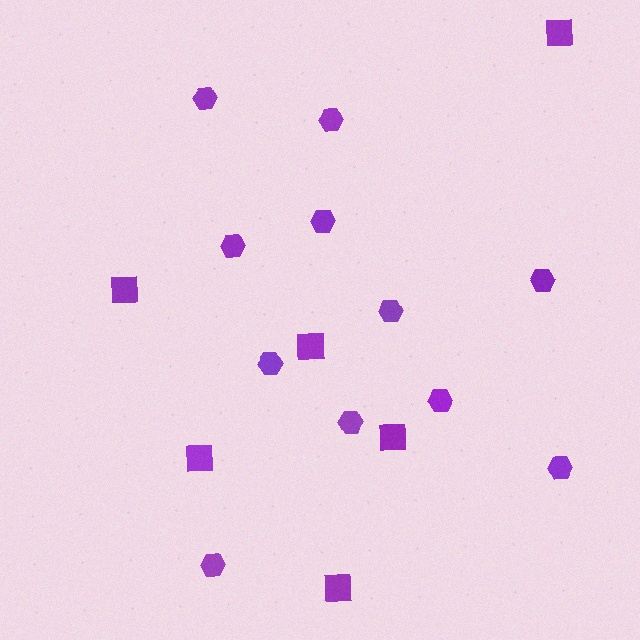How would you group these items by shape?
There are 2 groups: one group of squares (6) and one group of hexagons (11).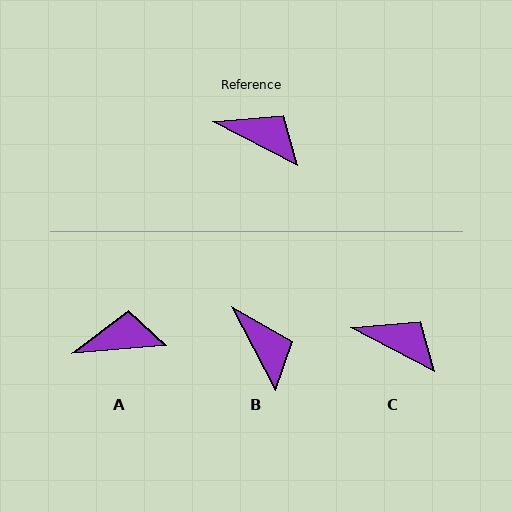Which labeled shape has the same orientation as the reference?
C.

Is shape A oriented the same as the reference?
No, it is off by about 32 degrees.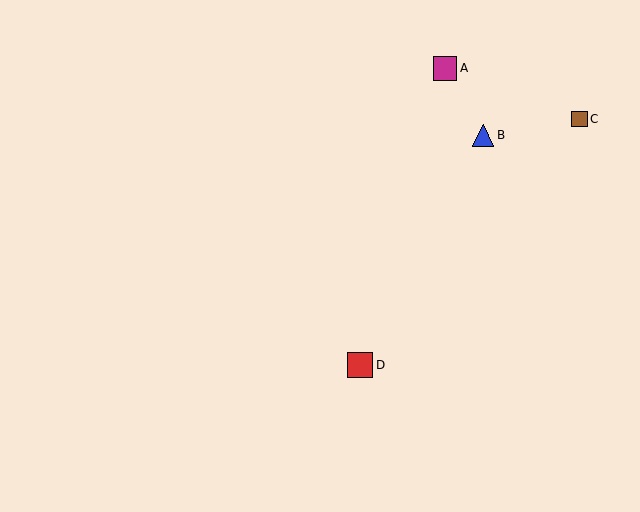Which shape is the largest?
The red square (labeled D) is the largest.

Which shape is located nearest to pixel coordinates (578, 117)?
The brown square (labeled C) at (579, 119) is nearest to that location.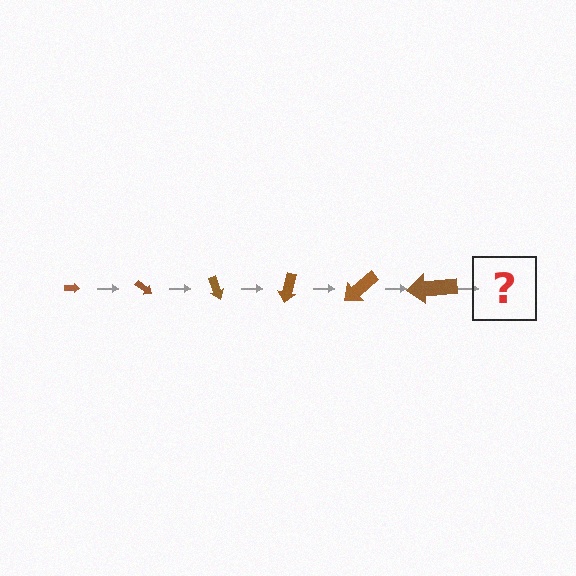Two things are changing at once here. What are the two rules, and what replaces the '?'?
The two rules are that the arrow grows larger each step and it rotates 35 degrees each step. The '?' should be an arrow, larger than the previous one and rotated 210 degrees from the start.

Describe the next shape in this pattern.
It should be an arrow, larger than the previous one and rotated 210 degrees from the start.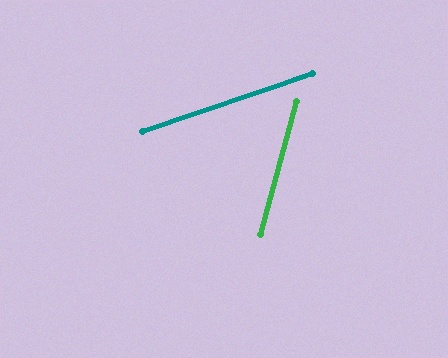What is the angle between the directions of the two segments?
Approximately 56 degrees.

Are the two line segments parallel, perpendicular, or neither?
Neither parallel nor perpendicular — they differ by about 56°.